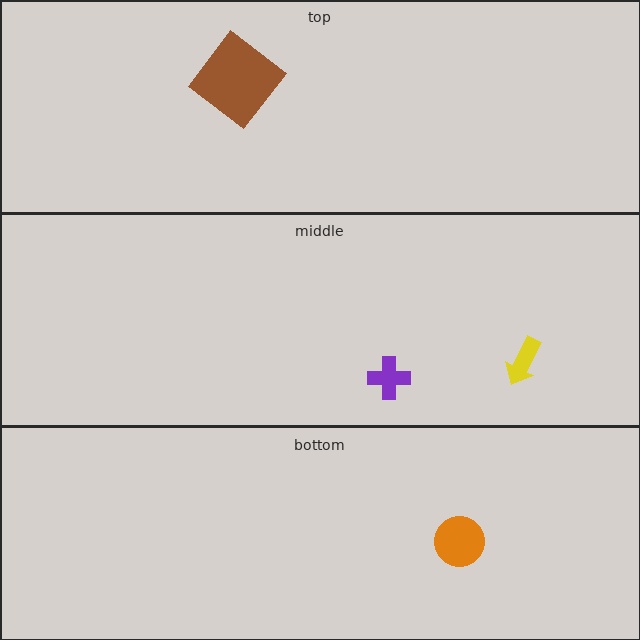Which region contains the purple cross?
The middle region.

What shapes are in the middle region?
The purple cross, the yellow arrow.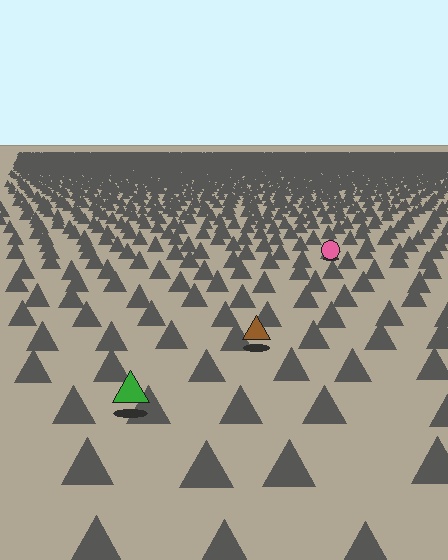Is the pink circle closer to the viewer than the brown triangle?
No. The brown triangle is closer — you can tell from the texture gradient: the ground texture is coarser near it.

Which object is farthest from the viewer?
The pink circle is farthest from the viewer. It appears smaller and the ground texture around it is denser.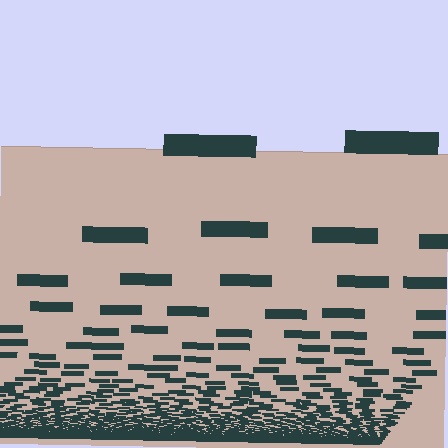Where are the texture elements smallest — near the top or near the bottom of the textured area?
Near the bottom.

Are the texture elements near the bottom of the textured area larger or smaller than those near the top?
Smaller. The gradient is inverted — elements near the bottom are smaller and denser.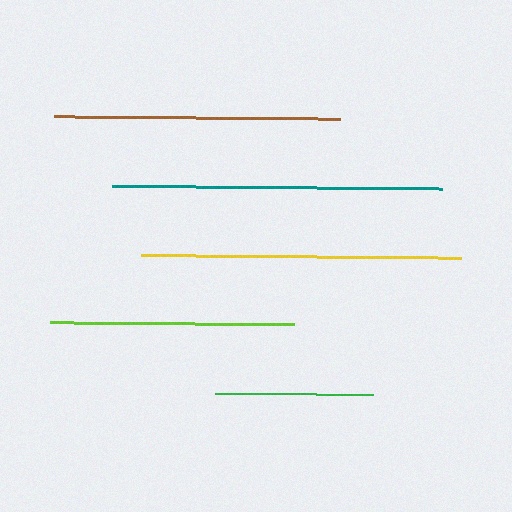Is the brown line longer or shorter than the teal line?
The teal line is longer than the brown line.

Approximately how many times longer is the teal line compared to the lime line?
The teal line is approximately 1.3 times the length of the lime line.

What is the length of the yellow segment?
The yellow segment is approximately 319 pixels long.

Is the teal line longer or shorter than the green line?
The teal line is longer than the green line.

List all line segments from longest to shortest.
From longest to shortest: teal, yellow, brown, lime, green.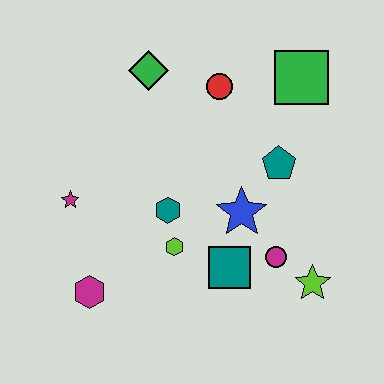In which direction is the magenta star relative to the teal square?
The magenta star is to the left of the teal square.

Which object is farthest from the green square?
The magenta hexagon is farthest from the green square.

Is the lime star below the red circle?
Yes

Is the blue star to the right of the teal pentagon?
No